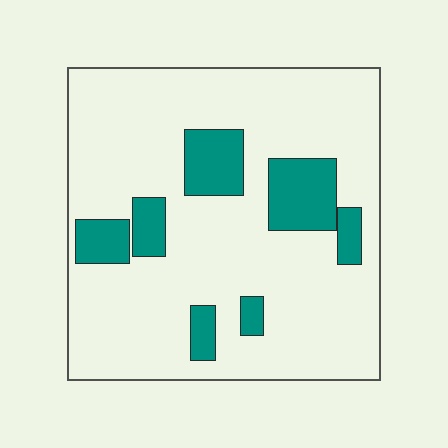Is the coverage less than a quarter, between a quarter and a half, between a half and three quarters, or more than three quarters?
Less than a quarter.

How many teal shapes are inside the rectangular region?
7.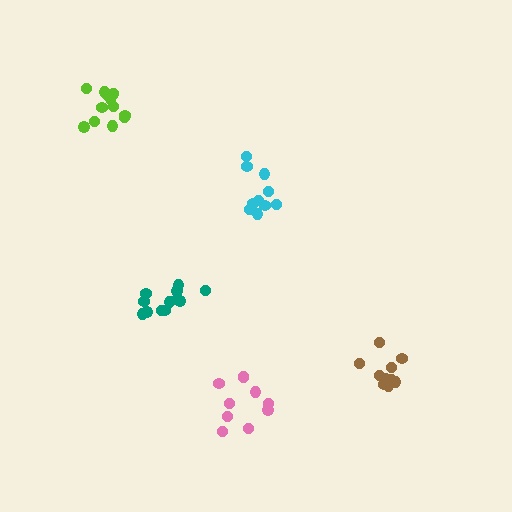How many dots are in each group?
Group 1: 10 dots, Group 2: 10 dots, Group 3: 13 dots, Group 4: 10 dots, Group 5: 12 dots (55 total).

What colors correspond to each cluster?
The clusters are colored: cyan, brown, lime, pink, teal.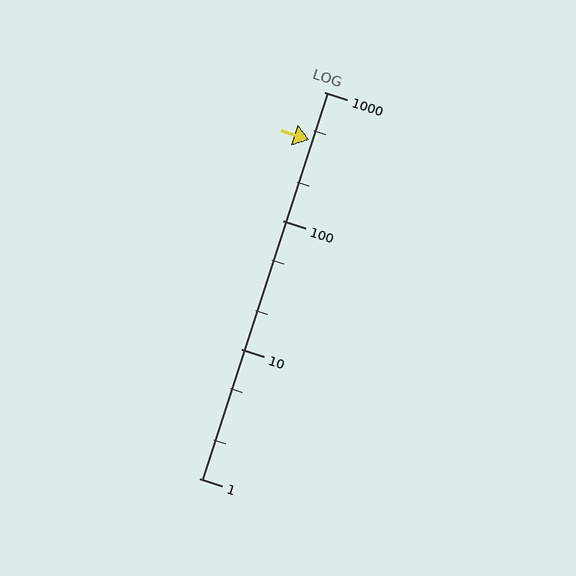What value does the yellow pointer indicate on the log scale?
The pointer indicates approximately 420.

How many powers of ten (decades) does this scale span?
The scale spans 3 decades, from 1 to 1000.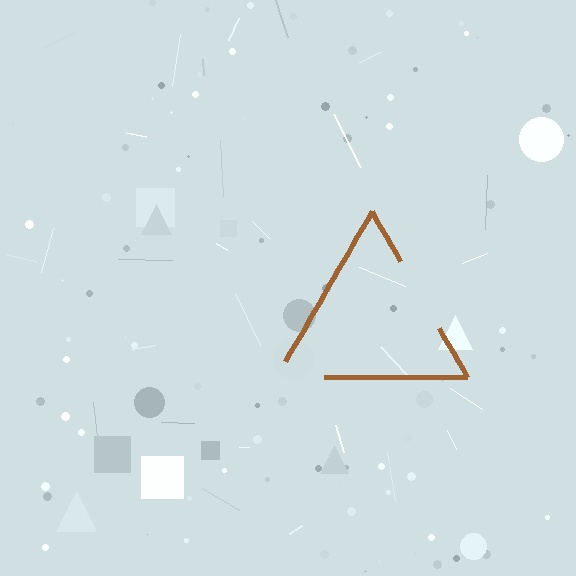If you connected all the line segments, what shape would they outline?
They would outline a triangle.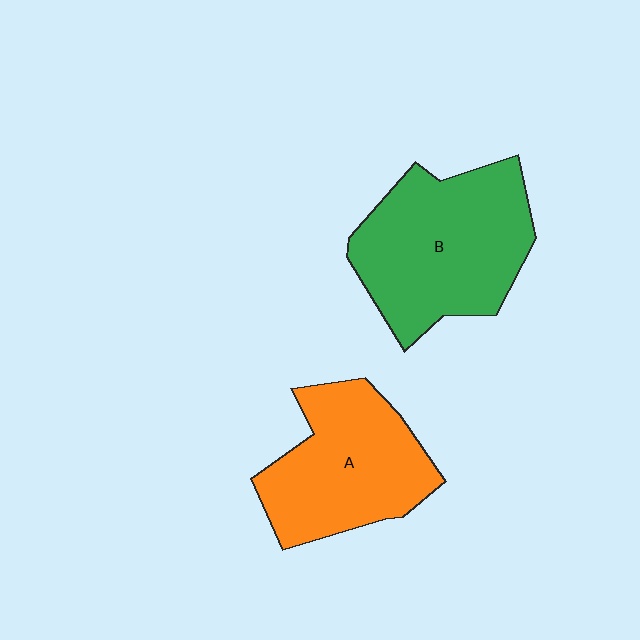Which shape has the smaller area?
Shape A (orange).